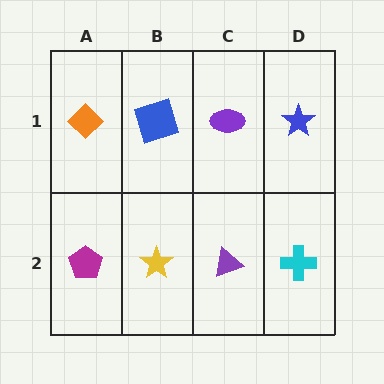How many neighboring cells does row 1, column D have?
2.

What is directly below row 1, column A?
A magenta pentagon.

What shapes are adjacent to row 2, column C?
A purple ellipse (row 1, column C), a yellow star (row 2, column B), a cyan cross (row 2, column D).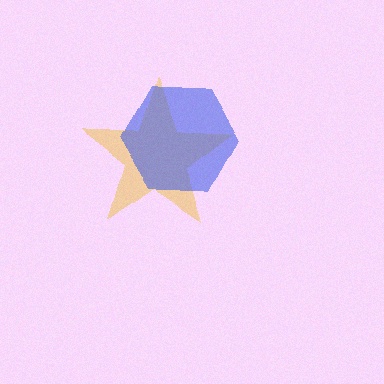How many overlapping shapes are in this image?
There are 2 overlapping shapes in the image.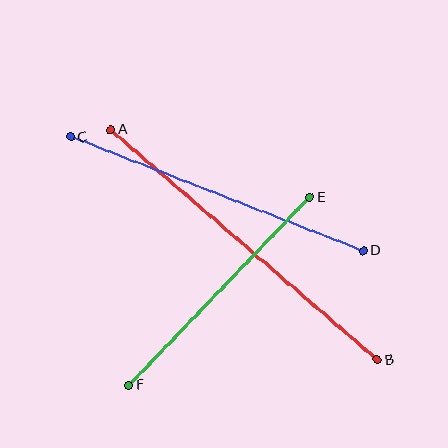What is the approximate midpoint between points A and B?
The midpoint is at approximately (244, 245) pixels.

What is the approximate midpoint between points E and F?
The midpoint is at approximately (219, 291) pixels.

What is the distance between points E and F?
The distance is approximately 261 pixels.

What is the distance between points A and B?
The distance is approximately 352 pixels.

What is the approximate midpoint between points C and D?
The midpoint is at approximately (217, 194) pixels.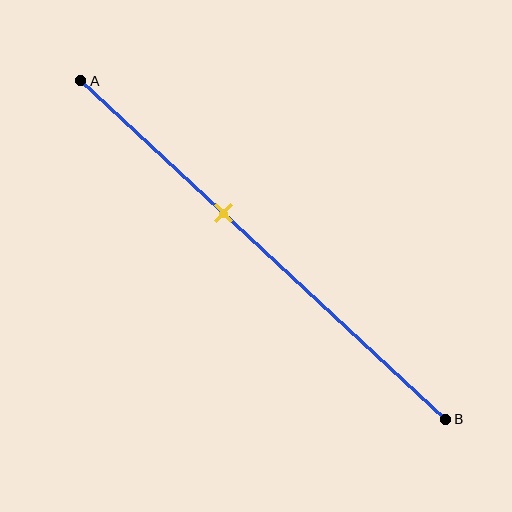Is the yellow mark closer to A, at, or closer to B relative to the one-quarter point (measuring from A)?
The yellow mark is closer to point B than the one-quarter point of segment AB.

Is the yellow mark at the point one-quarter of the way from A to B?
No, the mark is at about 40% from A, not at the 25% one-quarter point.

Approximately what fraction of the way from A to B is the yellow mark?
The yellow mark is approximately 40% of the way from A to B.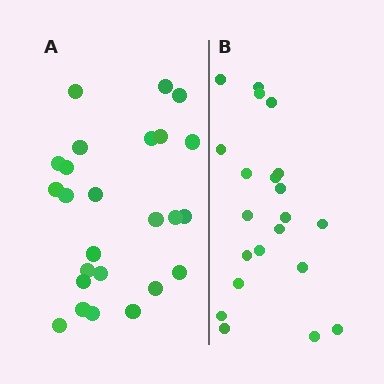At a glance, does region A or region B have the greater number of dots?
Region A (the left region) has more dots.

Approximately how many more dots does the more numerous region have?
Region A has about 4 more dots than region B.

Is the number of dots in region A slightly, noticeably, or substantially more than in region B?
Region A has only slightly more — the two regions are fairly close. The ratio is roughly 1.2 to 1.